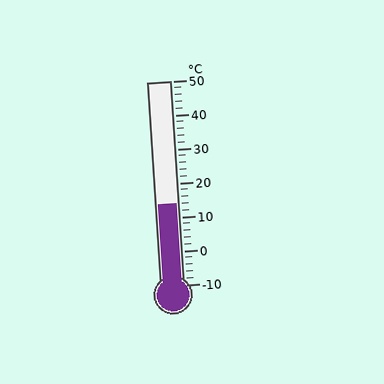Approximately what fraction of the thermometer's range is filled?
The thermometer is filled to approximately 40% of its range.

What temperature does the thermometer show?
The thermometer shows approximately 14°C.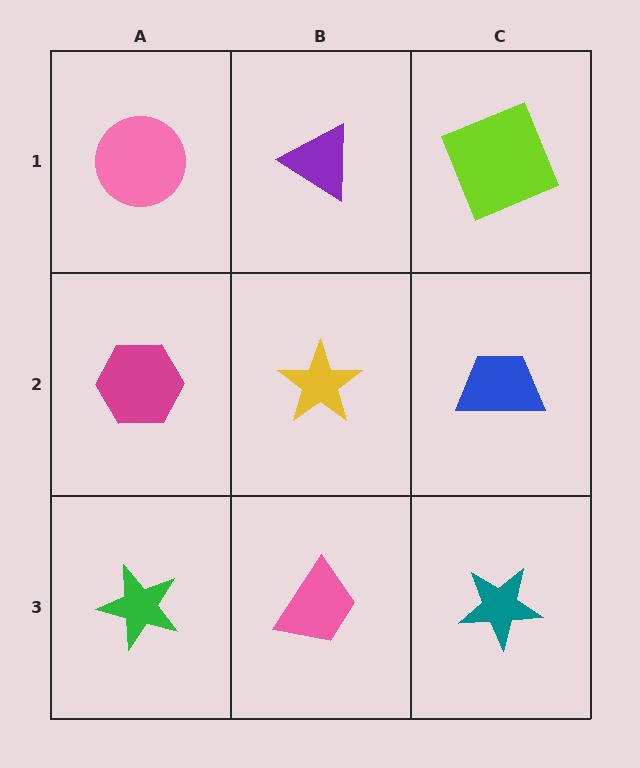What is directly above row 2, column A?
A pink circle.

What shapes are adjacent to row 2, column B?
A purple triangle (row 1, column B), a pink trapezoid (row 3, column B), a magenta hexagon (row 2, column A), a blue trapezoid (row 2, column C).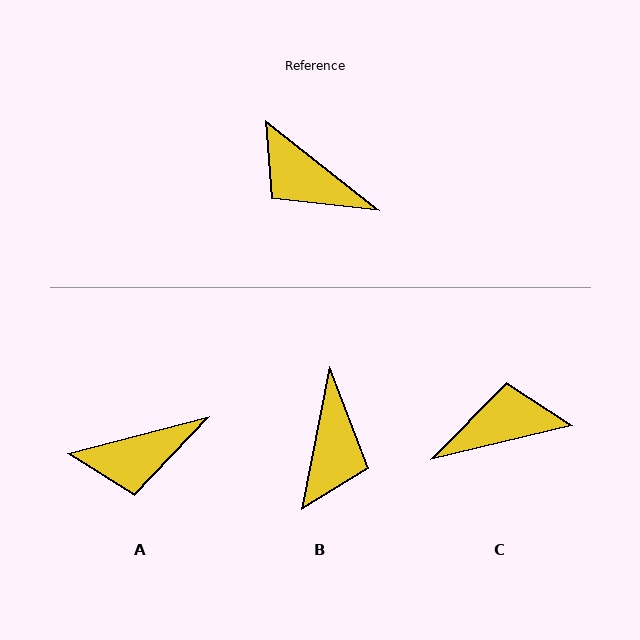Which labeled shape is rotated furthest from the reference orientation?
C, about 128 degrees away.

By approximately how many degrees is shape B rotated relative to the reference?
Approximately 117 degrees counter-clockwise.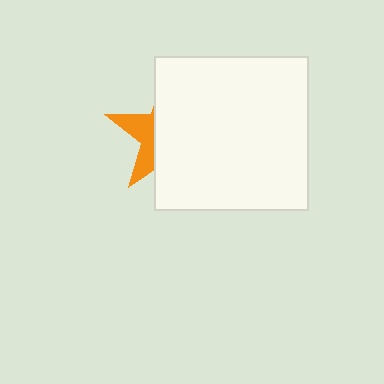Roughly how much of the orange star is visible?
A small part of it is visible (roughly 30%).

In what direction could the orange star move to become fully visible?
The orange star could move left. That would shift it out from behind the white square entirely.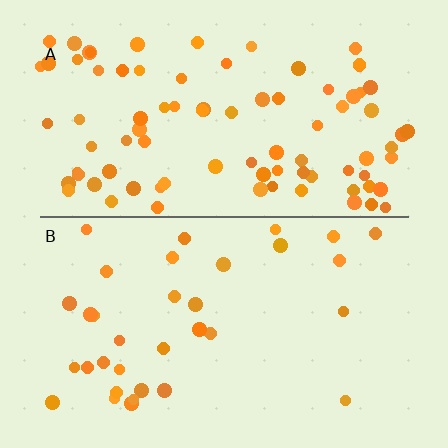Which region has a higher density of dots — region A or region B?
A (the top).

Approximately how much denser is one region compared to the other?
Approximately 2.5× — region A over region B.